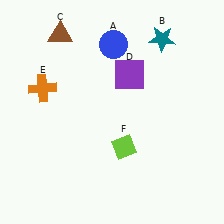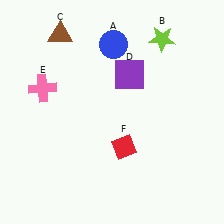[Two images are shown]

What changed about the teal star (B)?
In Image 1, B is teal. In Image 2, it changed to lime.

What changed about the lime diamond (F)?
In Image 1, F is lime. In Image 2, it changed to red.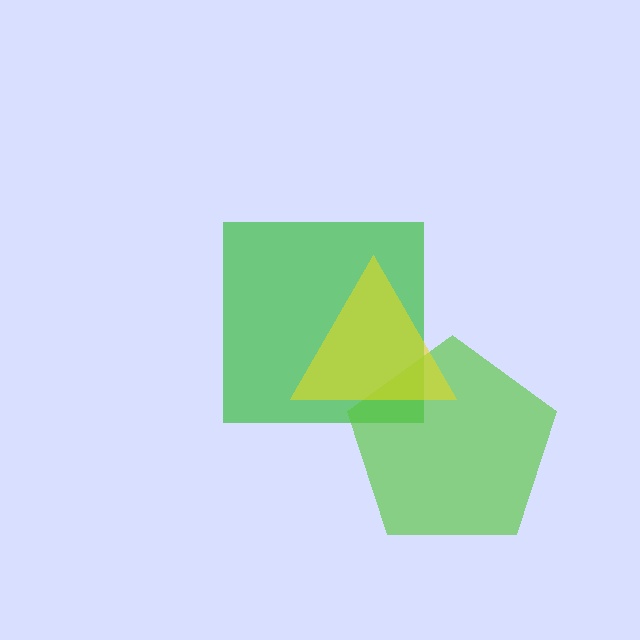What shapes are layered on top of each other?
The layered shapes are: a green square, a lime pentagon, a yellow triangle.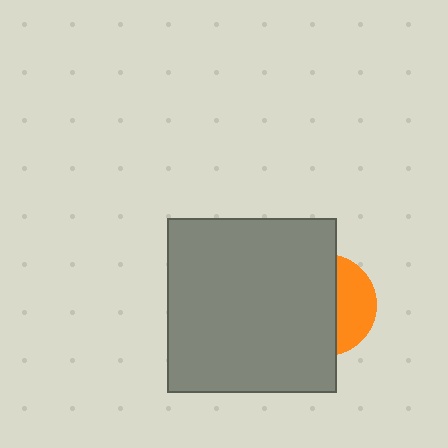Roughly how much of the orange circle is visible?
A small part of it is visible (roughly 36%).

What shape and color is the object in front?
The object in front is a gray rectangle.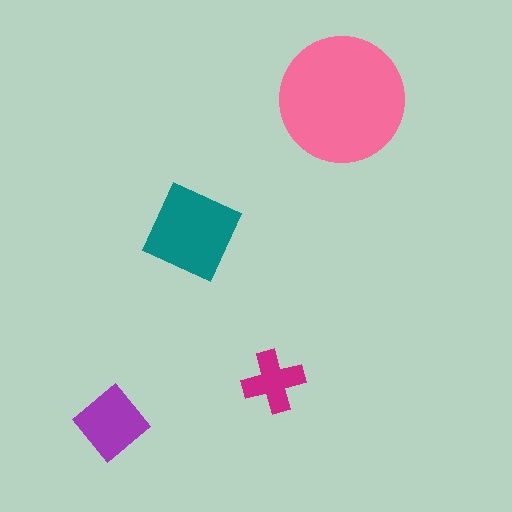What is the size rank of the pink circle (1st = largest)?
1st.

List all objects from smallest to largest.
The magenta cross, the purple diamond, the teal diamond, the pink circle.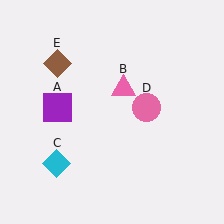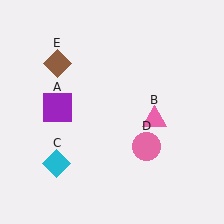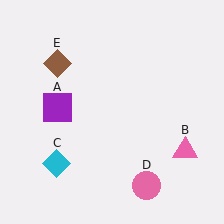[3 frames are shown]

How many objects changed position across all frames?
2 objects changed position: pink triangle (object B), pink circle (object D).